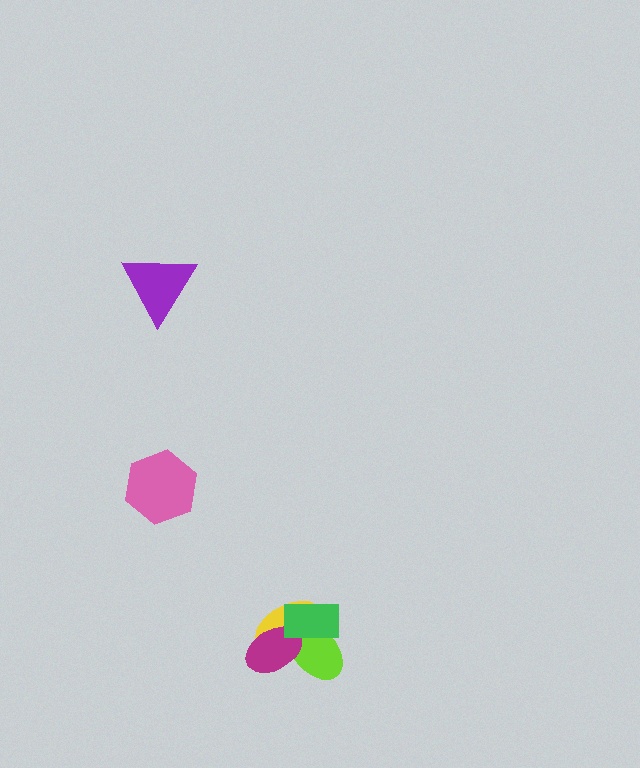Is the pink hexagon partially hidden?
No, no other shape covers it.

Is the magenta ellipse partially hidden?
Yes, it is partially covered by another shape.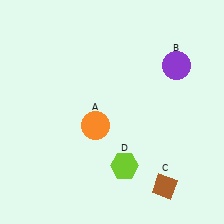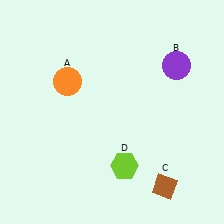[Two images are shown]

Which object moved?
The orange circle (A) moved up.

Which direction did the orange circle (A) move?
The orange circle (A) moved up.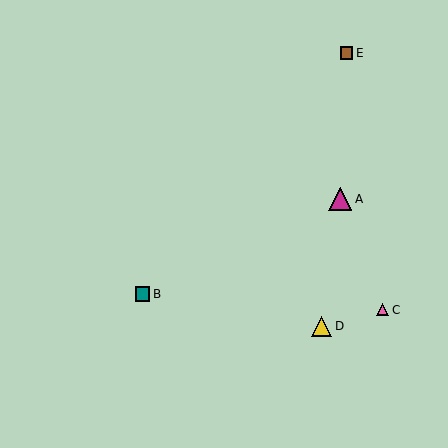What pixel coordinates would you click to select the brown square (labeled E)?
Click at (347, 53) to select the brown square E.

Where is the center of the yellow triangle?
The center of the yellow triangle is at (322, 326).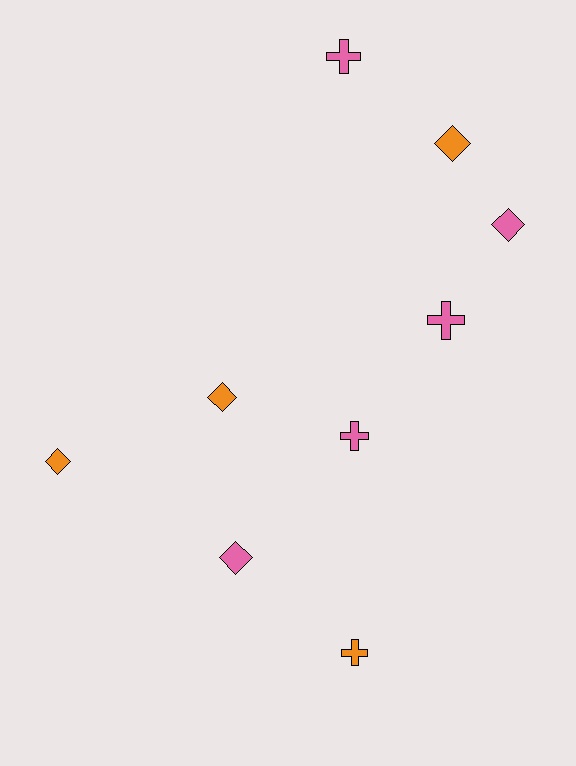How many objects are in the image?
There are 9 objects.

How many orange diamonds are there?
There are 3 orange diamonds.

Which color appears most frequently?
Pink, with 5 objects.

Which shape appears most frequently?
Diamond, with 5 objects.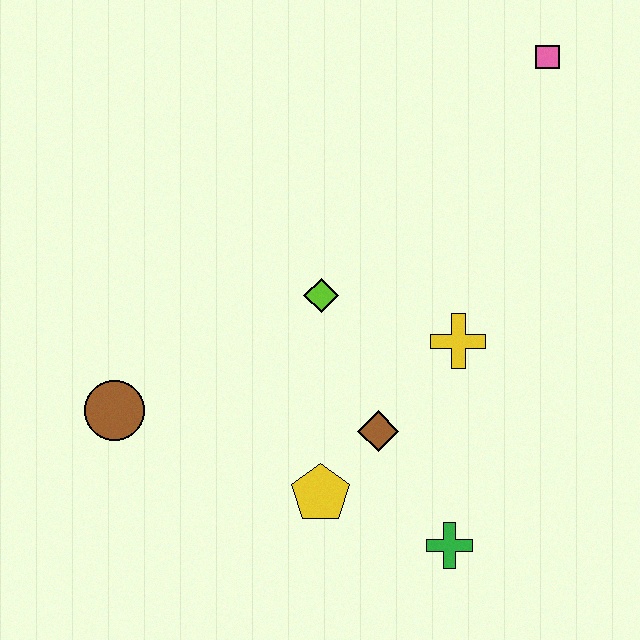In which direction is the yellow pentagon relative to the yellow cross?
The yellow pentagon is below the yellow cross.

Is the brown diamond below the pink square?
Yes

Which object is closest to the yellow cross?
The brown diamond is closest to the yellow cross.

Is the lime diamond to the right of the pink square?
No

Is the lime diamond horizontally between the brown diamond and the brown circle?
Yes